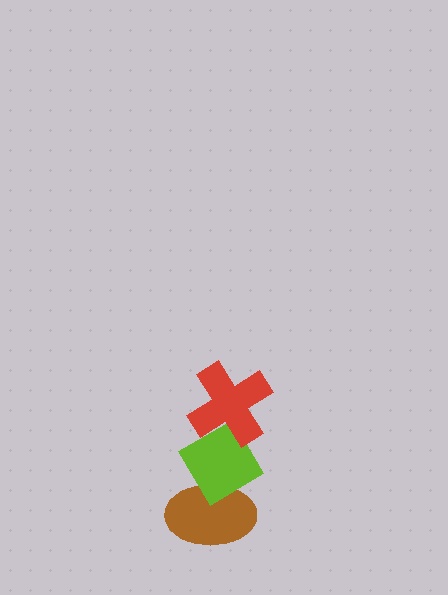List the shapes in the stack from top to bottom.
From top to bottom: the red cross, the lime diamond, the brown ellipse.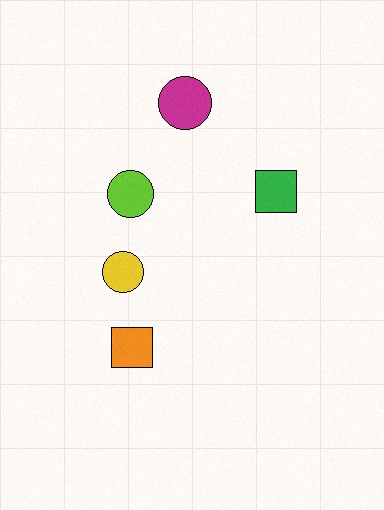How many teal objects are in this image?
There are no teal objects.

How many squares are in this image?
There are 2 squares.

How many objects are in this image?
There are 5 objects.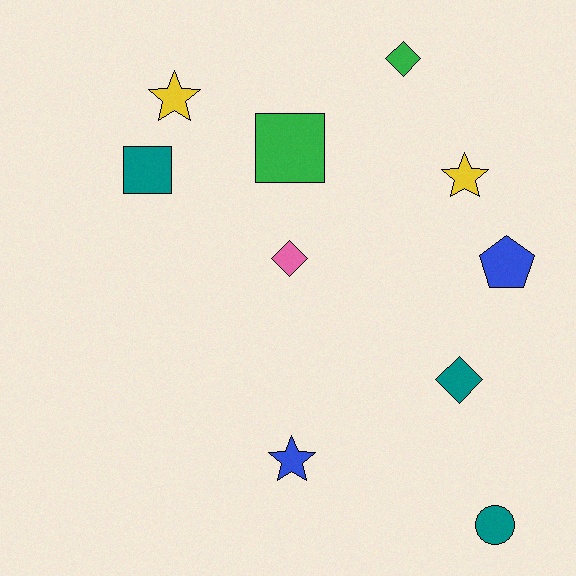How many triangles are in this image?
There are no triangles.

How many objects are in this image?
There are 10 objects.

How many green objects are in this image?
There are 2 green objects.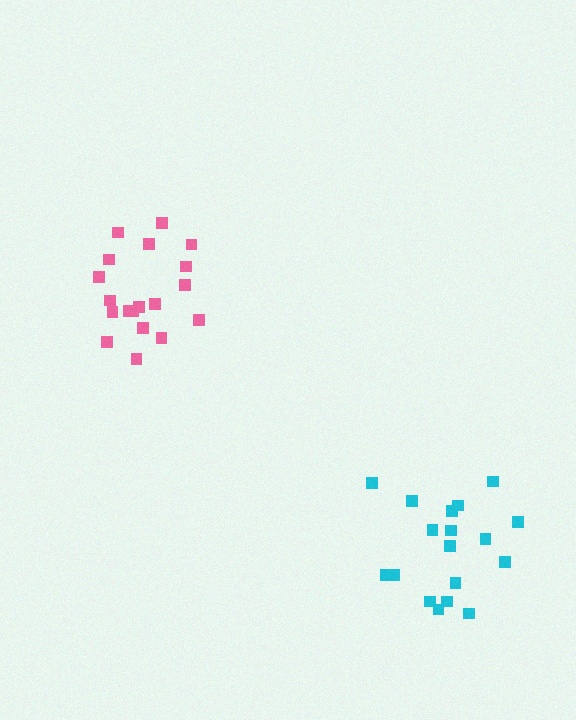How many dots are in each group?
Group 1: 18 dots, Group 2: 19 dots (37 total).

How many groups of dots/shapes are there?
There are 2 groups.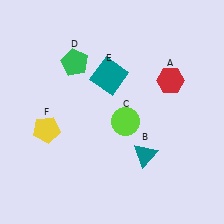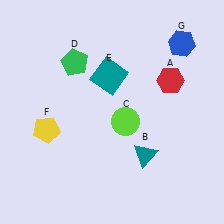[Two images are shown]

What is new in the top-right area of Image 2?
A blue hexagon (G) was added in the top-right area of Image 2.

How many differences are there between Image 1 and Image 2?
There is 1 difference between the two images.